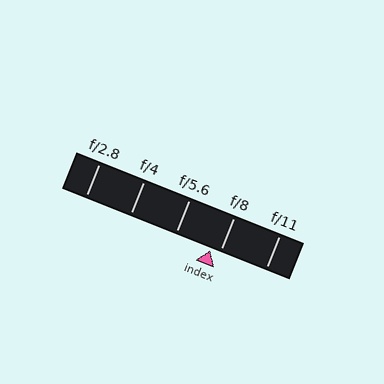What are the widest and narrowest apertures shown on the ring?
The widest aperture shown is f/2.8 and the narrowest is f/11.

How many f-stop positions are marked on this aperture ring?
There are 5 f-stop positions marked.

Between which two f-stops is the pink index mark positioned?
The index mark is between f/5.6 and f/8.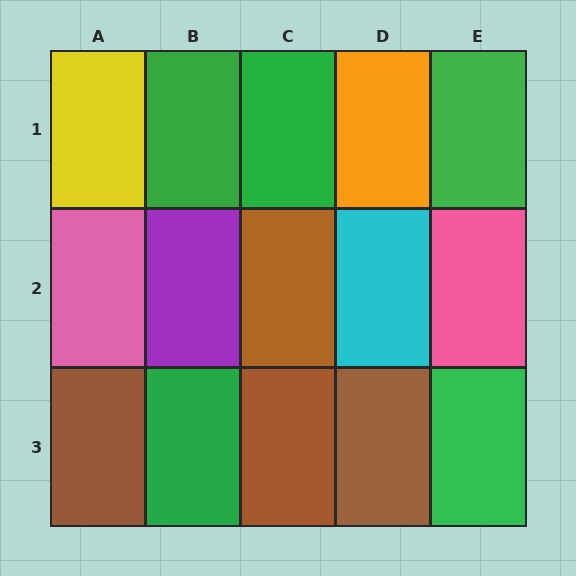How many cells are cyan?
1 cell is cyan.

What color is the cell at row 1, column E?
Green.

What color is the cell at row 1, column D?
Orange.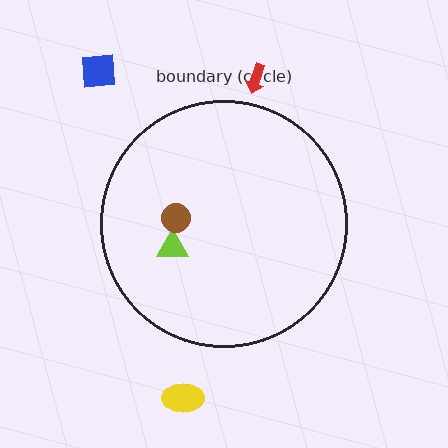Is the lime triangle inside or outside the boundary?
Inside.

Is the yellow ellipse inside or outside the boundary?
Outside.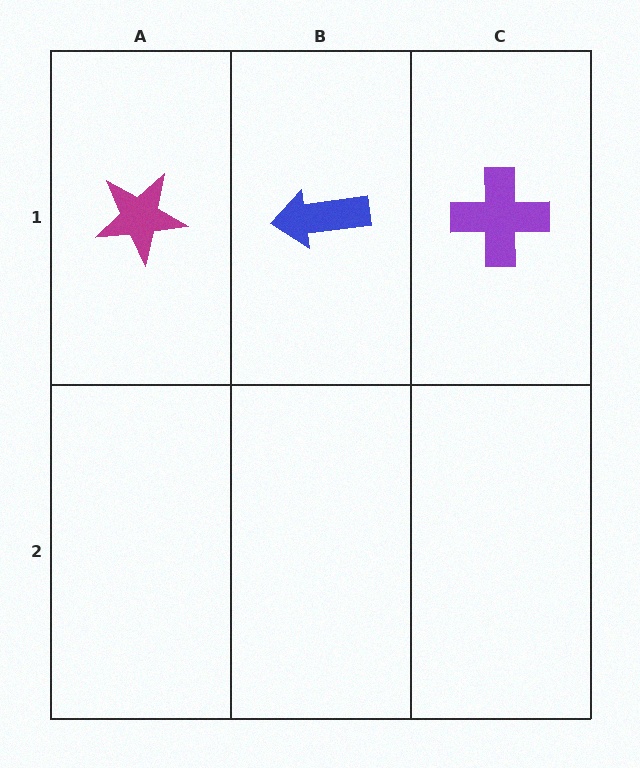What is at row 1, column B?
A blue arrow.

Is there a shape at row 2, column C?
No, that cell is empty.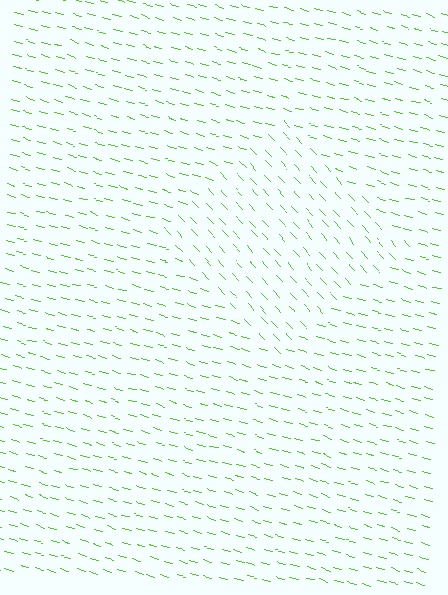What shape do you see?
I see a diamond.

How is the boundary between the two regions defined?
The boundary is defined purely by a change in line orientation (approximately 32 degrees difference). All lines are the same color and thickness.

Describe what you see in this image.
The image is filled with small lime line segments. A diamond region in the image has lines oriented differently from the surrounding lines, creating a visible texture boundary.